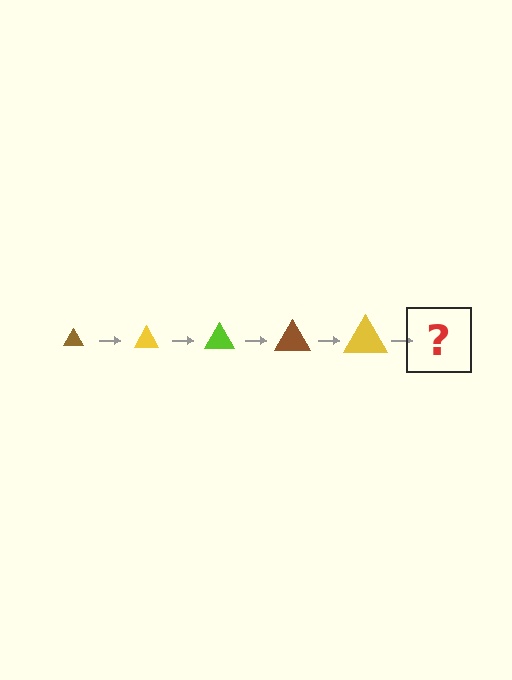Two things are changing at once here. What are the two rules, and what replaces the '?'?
The two rules are that the triangle grows larger each step and the color cycles through brown, yellow, and lime. The '?' should be a lime triangle, larger than the previous one.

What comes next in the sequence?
The next element should be a lime triangle, larger than the previous one.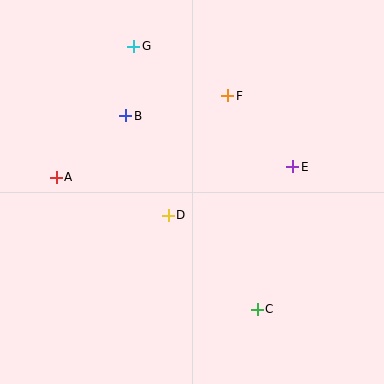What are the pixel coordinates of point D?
Point D is at (168, 215).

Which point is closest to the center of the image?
Point D at (168, 215) is closest to the center.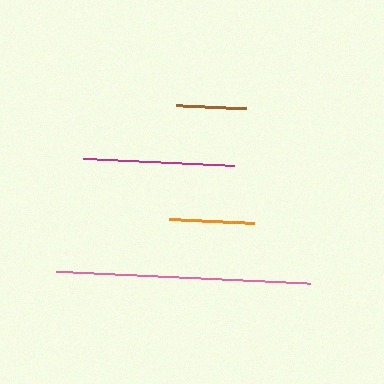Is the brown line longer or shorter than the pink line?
The pink line is longer than the brown line.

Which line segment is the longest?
The pink line is the longest at approximately 254 pixels.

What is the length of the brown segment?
The brown segment is approximately 69 pixels long.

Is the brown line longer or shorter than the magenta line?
The magenta line is longer than the brown line.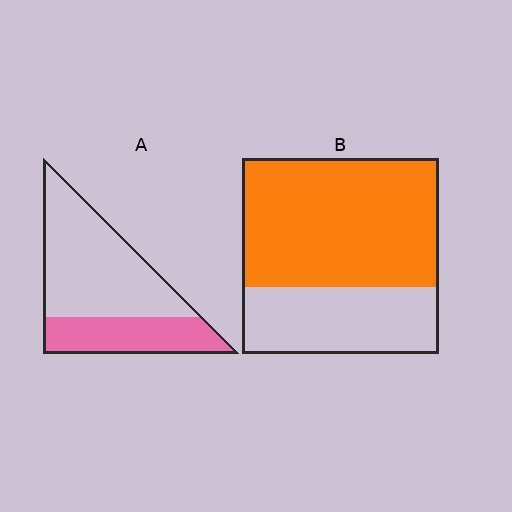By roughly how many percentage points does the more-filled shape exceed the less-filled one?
By roughly 30 percentage points (B over A).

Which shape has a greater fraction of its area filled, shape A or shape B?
Shape B.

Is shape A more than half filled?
No.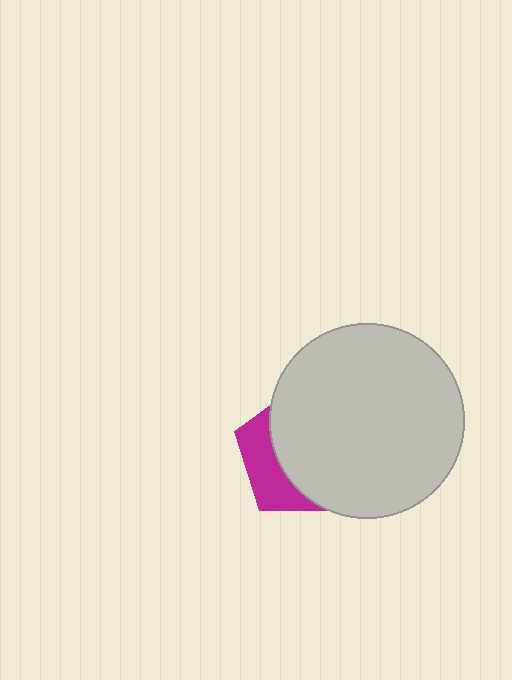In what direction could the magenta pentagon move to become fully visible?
The magenta pentagon could move left. That would shift it out from behind the light gray circle entirely.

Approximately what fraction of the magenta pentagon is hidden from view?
Roughly 69% of the magenta pentagon is hidden behind the light gray circle.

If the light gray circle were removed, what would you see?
You would see the complete magenta pentagon.